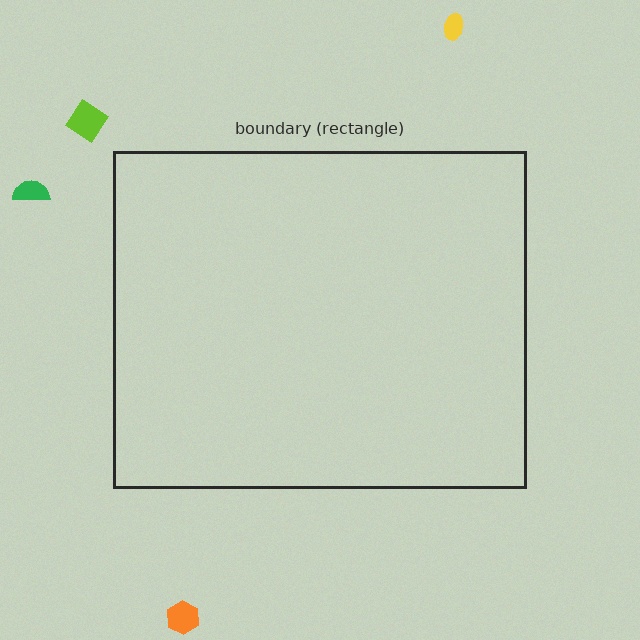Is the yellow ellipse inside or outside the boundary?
Outside.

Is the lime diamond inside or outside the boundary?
Outside.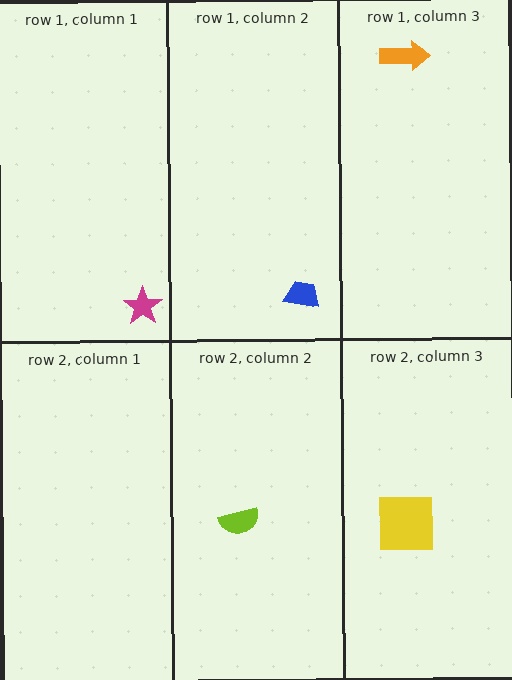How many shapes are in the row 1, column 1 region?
1.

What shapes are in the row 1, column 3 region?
The orange arrow.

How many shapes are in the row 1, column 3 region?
1.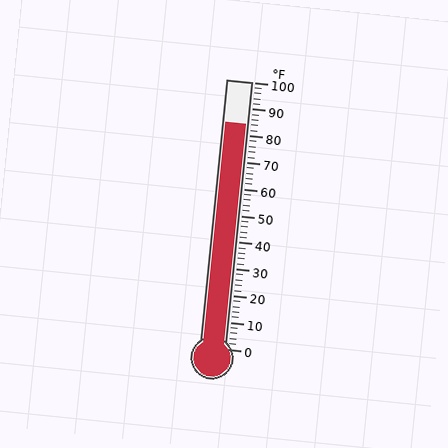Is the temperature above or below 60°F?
The temperature is above 60°F.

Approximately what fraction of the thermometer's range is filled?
The thermometer is filled to approximately 85% of its range.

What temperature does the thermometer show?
The thermometer shows approximately 84°F.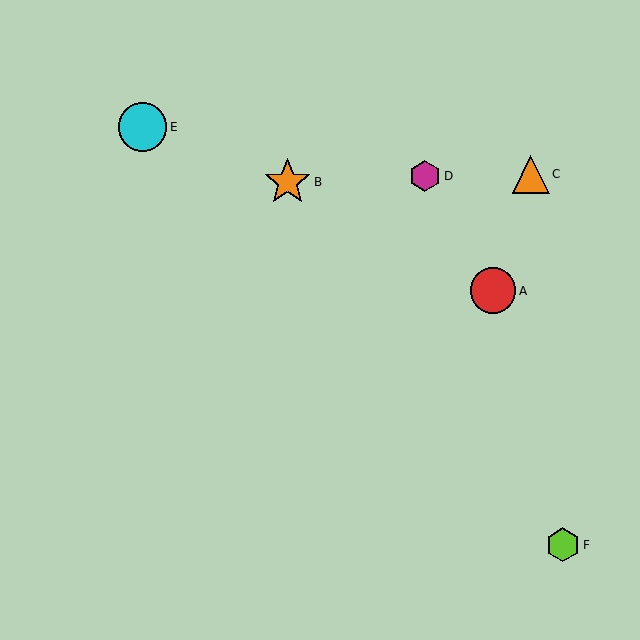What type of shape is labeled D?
Shape D is a magenta hexagon.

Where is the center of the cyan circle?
The center of the cyan circle is at (143, 127).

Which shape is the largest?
The cyan circle (labeled E) is the largest.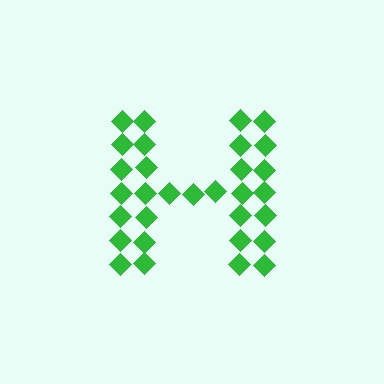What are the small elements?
The small elements are diamonds.